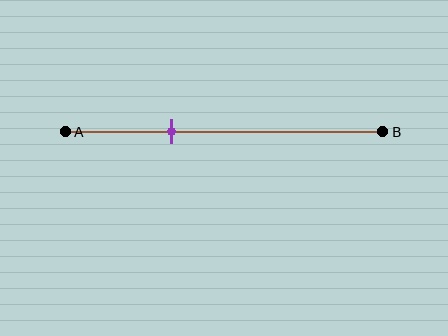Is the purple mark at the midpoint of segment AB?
No, the mark is at about 35% from A, not at the 50% midpoint.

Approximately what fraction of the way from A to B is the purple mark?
The purple mark is approximately 35% of the way from A to B.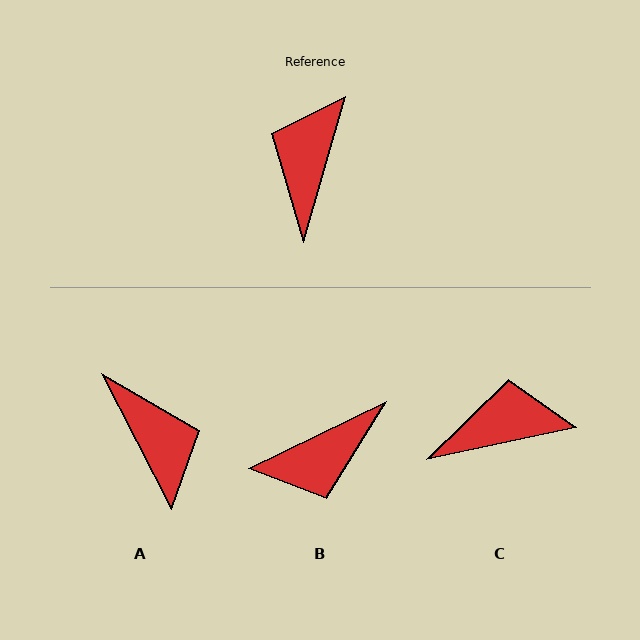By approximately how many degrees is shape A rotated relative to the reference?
Approximately 137 degrees clockwise.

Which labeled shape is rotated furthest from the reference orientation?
A, about 137 degrees away.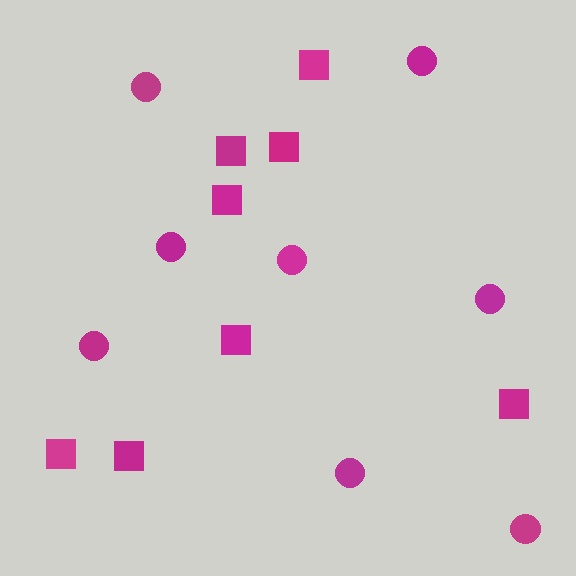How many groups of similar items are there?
There are 2 groups: one group of circles (8) and one group of squares (8).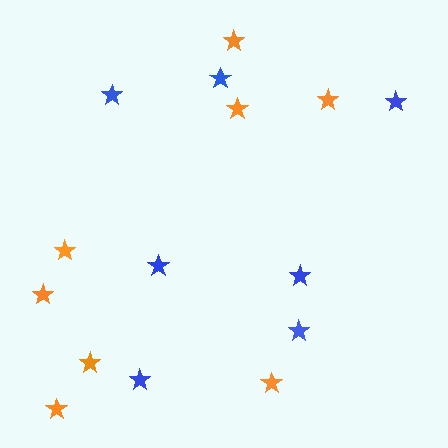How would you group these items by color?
There are 2 groups: one group of blue stars (7) and one group of orange stars (8).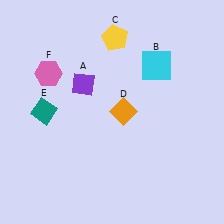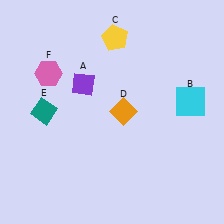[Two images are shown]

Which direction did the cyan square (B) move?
The cyan square (B) moved down.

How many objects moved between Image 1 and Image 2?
1 object moved between the two images.